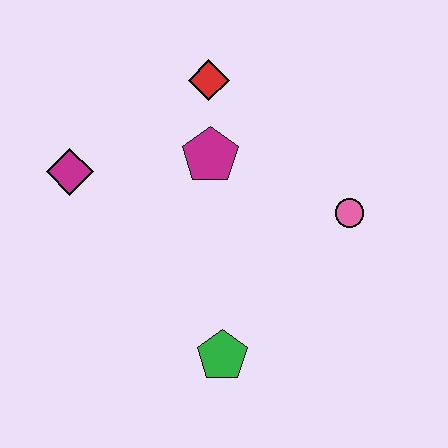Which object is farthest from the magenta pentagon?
The green pentagon is farthest from the magenta pentagon.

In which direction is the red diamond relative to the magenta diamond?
The red diamond is to the right of the magenta diamond.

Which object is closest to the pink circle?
The magenta pentagon is closest to the pink circle.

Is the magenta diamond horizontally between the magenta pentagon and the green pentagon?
No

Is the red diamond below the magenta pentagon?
No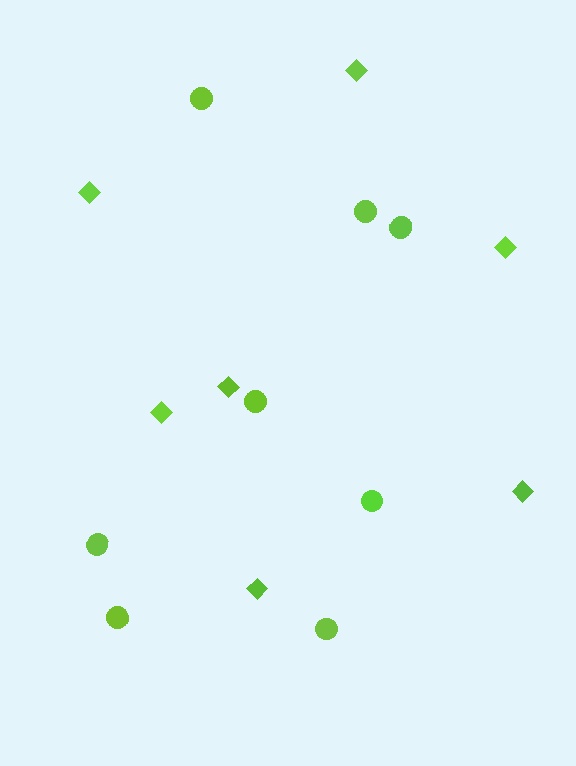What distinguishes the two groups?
There are 2 groups: one group of circles (8) and one group of diamonds (7).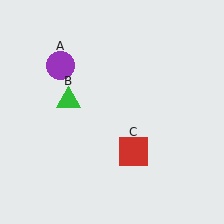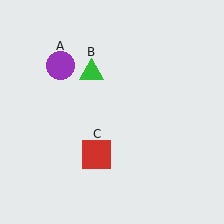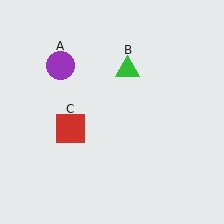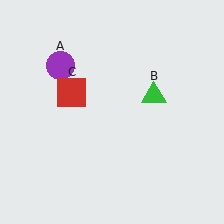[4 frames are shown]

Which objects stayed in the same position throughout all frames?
Purple circle (object A) remained stationary.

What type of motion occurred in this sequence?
The green triangle (object B), red square (object C) rotated clockwise around the center of the scene.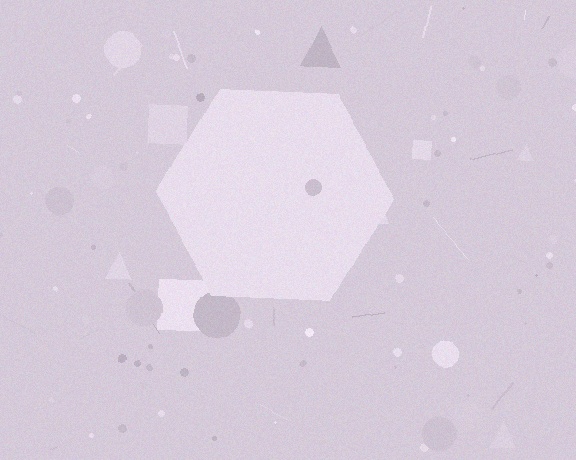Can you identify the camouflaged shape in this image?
The camouflaged shape is a hexagon.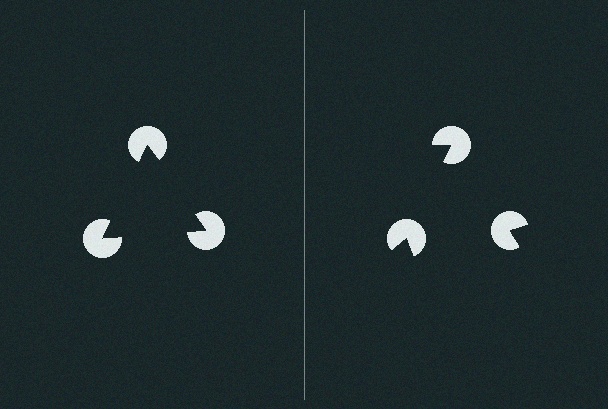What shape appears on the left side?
An illusory triangle.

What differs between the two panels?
The pac-man discs are positioned identically on both sides; only the wedge orientations differ. On the left they align to a triangle; on the right they are misaligned.